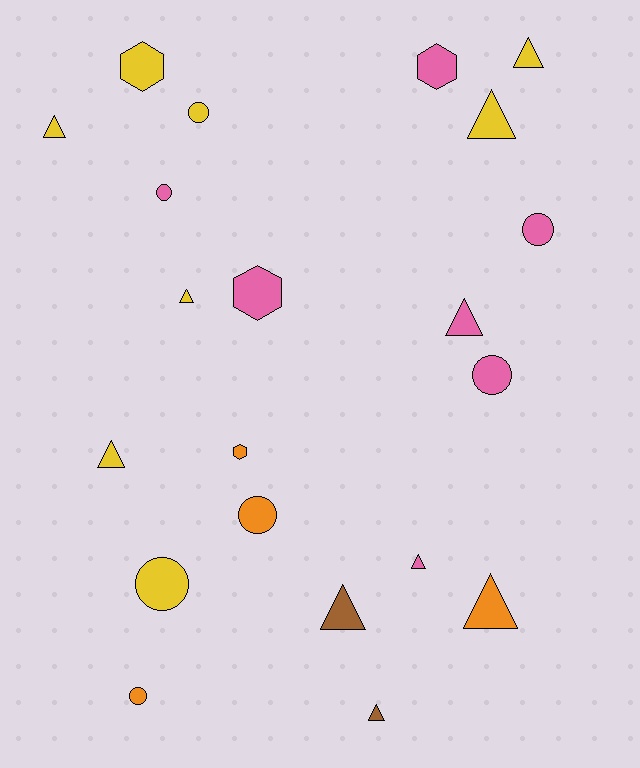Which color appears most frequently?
Yellow, with 8 objects.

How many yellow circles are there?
There are 2 yellow circles.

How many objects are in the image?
There are 21 objects.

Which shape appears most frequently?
Triangle, with 10 objects.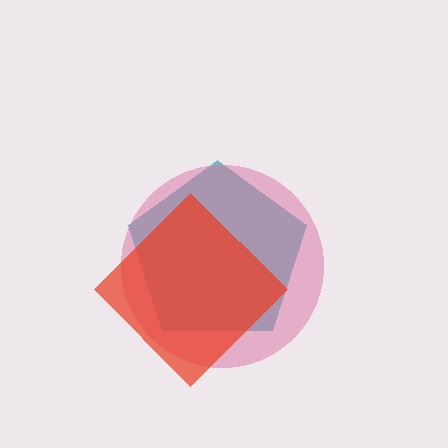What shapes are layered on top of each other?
The layered shapes are: a teal pentagon, a pink circle, a red diamond.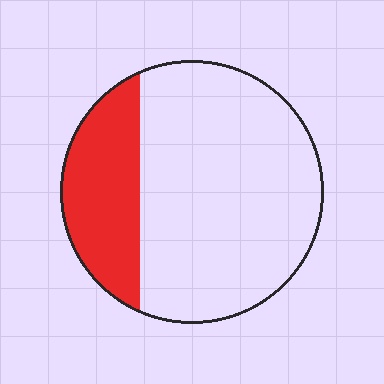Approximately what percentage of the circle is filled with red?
Approximately 25%.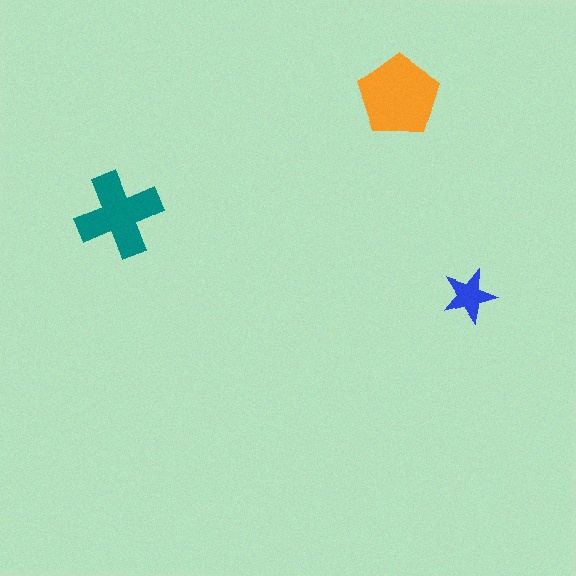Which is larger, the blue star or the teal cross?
The teal cross.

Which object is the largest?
The orange pentagon.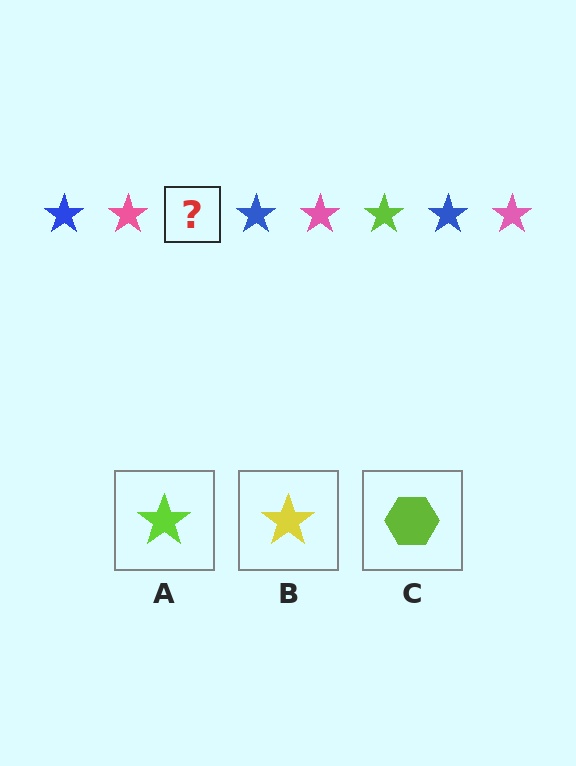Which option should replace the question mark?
Option A.